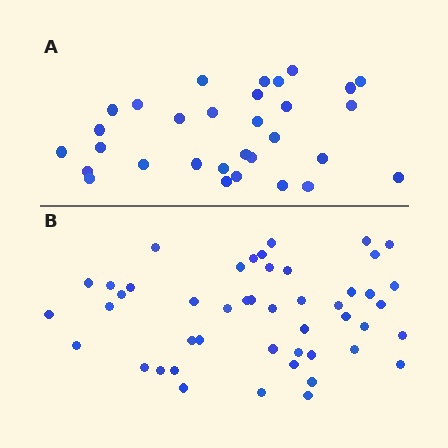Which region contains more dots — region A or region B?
Region B (the bottom region) has more dots.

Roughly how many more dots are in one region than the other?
Region B has approximately 15 more dots than region A.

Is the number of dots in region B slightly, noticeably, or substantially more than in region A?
Region B has substantially more. The ratio is roughly 1.5 to 1.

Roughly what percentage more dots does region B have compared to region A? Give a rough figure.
About 50% more.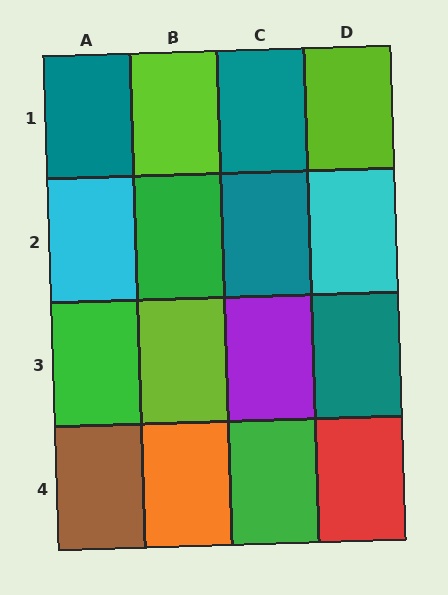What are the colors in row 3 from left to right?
Green, lime, purple, teal.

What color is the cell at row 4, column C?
Green.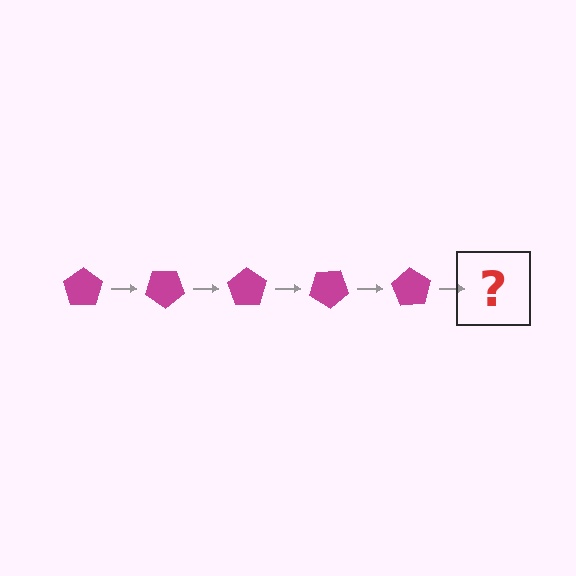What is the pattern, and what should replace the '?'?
The pattern is that the pentagon rotates 35 degrees each step. The '?' should be a magenta pentagon rotated 175 degrees.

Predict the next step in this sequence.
The next step is a magenta pentagon rotated 175 degrees.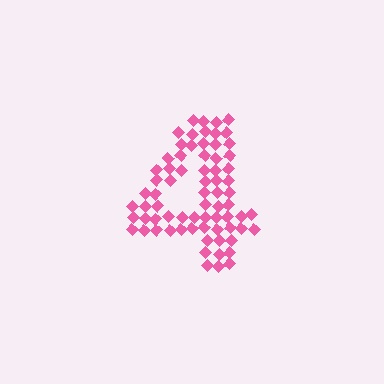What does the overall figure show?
The overall figure shows the digit 4.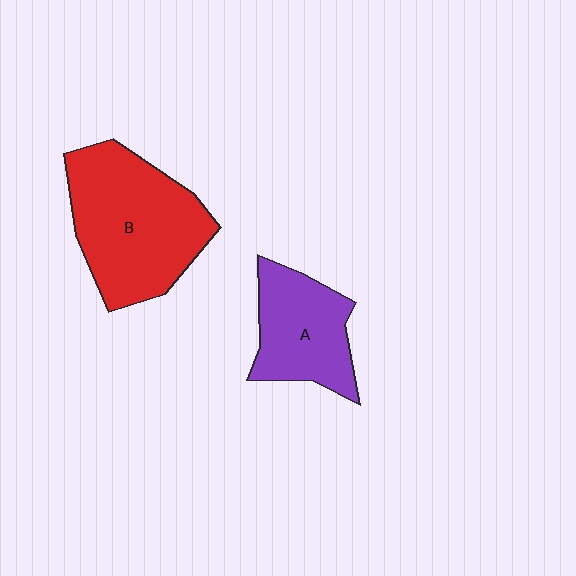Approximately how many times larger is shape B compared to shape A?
Approximately 1.6 times.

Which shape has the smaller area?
Shape A (purple).